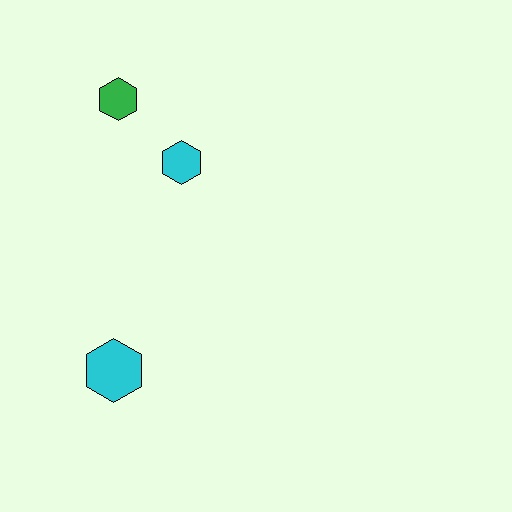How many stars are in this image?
There are no stars.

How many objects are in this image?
There are 3 objects.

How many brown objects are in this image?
There are no brown objects.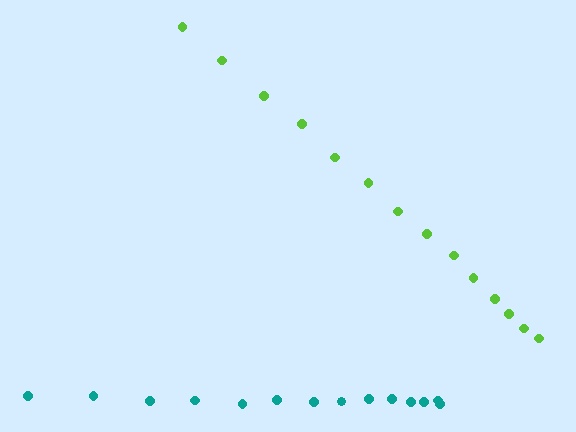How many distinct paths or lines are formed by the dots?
There are 2 distinct paths.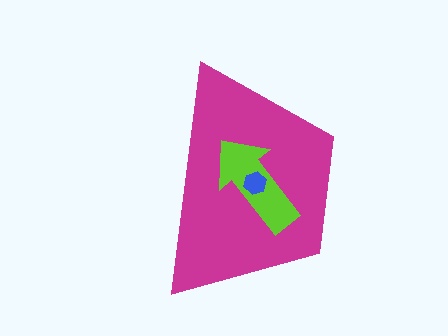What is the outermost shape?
The magenta trapezoid.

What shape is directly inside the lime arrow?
The blue hexagon.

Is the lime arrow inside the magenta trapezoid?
Yes.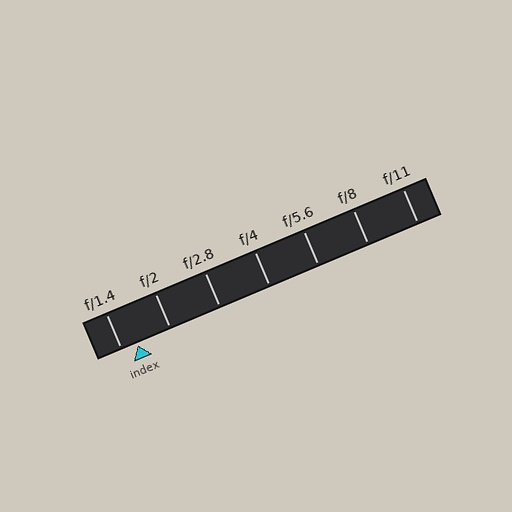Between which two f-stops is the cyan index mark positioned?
The index mark is between f/1.4 and f/2.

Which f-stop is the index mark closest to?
The index mark is closest to f/1.4.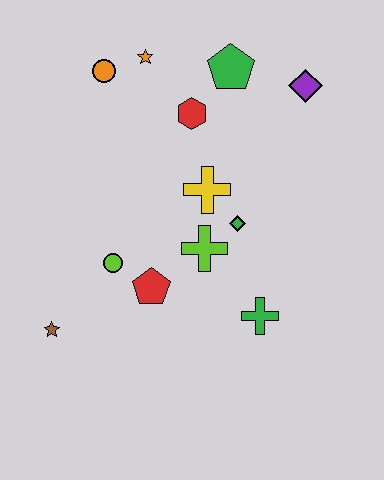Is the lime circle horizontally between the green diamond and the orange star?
No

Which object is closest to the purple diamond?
The green pentagon is closest to the purple diamond.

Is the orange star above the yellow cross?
Yes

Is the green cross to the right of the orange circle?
Yes